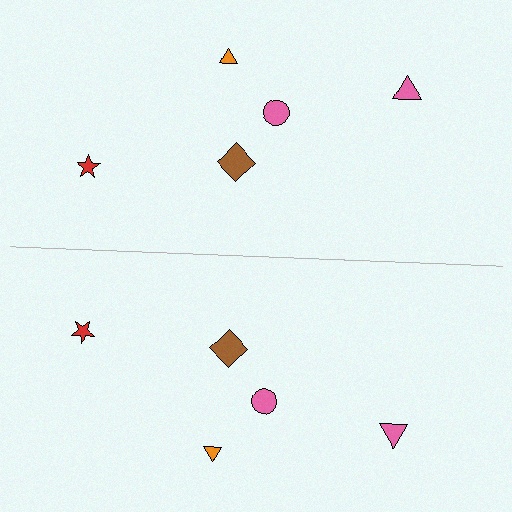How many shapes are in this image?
There are 10 shapes in this image.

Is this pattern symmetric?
Yes, this pattern has bilateral (reflection) symmetry.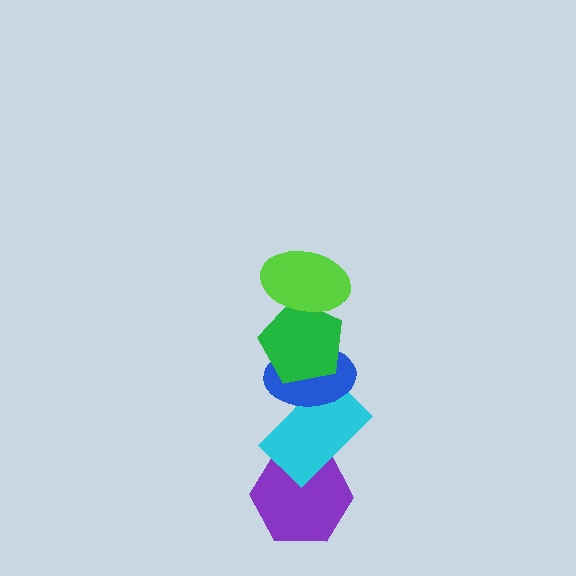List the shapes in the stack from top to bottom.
From top to bottom: the lime ellipse, the green pentagon, the blue ellipse, the cyan rectangle, the purple hexagon.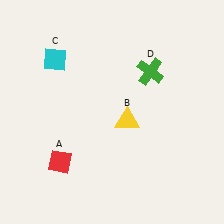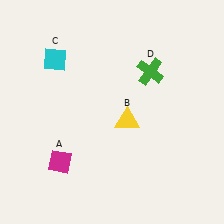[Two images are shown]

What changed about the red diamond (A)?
In Image 1, A is red. In Image 2, it changed to magenta.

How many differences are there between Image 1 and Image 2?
There is 1 difference between the two images.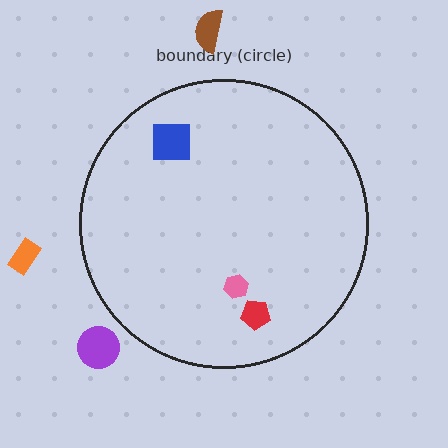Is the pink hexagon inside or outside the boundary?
Inside.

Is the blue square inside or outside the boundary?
Inside.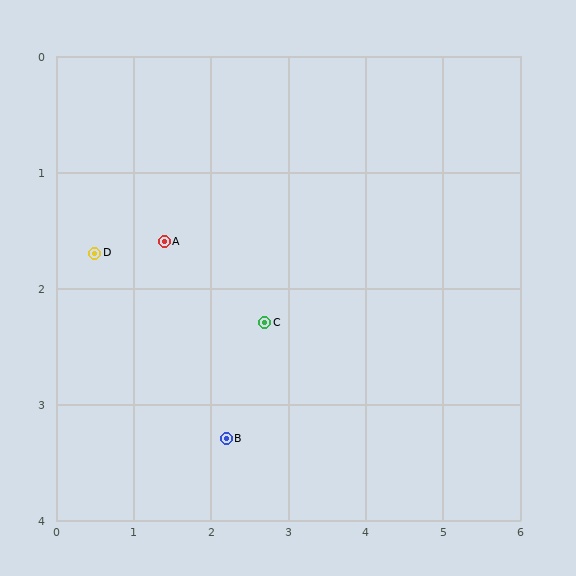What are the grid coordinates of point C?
Point C is at approximately (2.7, 2.3).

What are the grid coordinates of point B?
Point B is at approximately (2.2, 3.3).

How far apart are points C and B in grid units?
Points C and B are about 1.1 grid units apart.